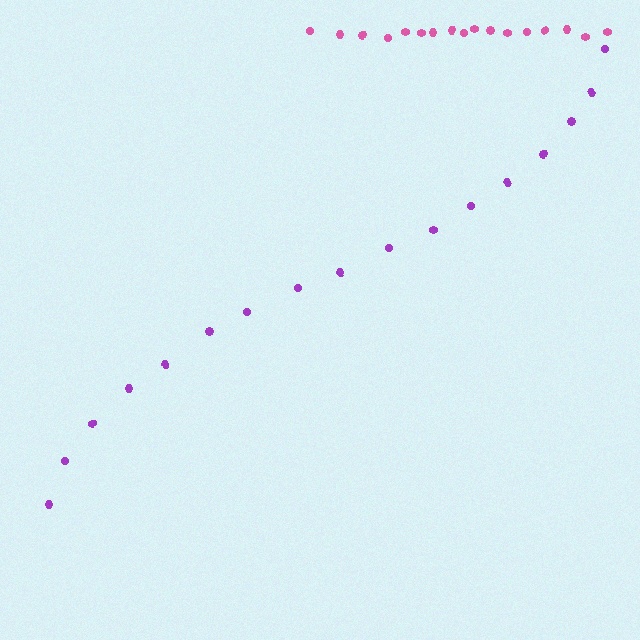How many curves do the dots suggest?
There are 2 distinct paths.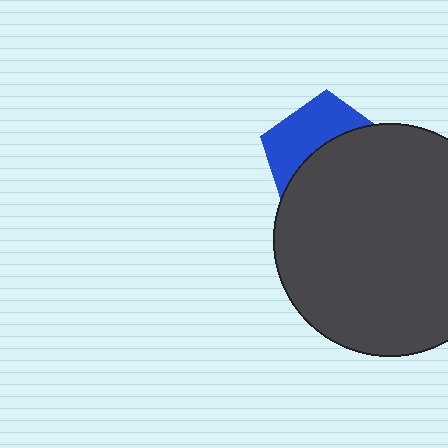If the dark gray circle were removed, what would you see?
You would see the complete blue pentagon.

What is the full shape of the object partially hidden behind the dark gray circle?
The partially hidden object is a blue pentagon.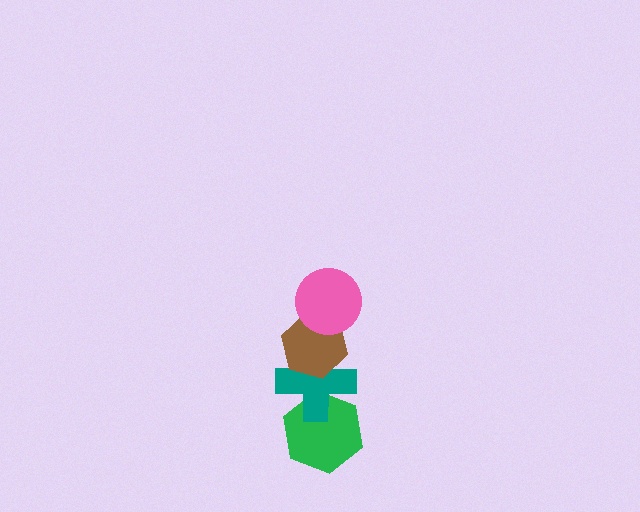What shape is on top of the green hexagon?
The teal cross is on top of the green hexagon.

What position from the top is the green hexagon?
The green hexagon is 4th from the top.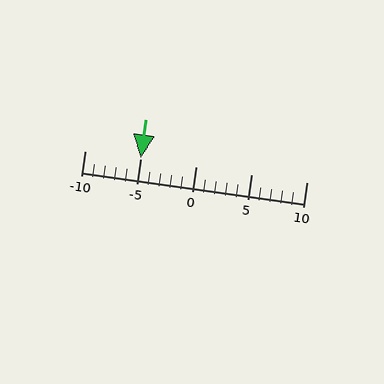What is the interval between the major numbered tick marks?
The major tick marks are spaced 5 units apart.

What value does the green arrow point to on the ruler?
The green arrow points to approximately -5.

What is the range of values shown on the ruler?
The ruler shows values from -10 to 10.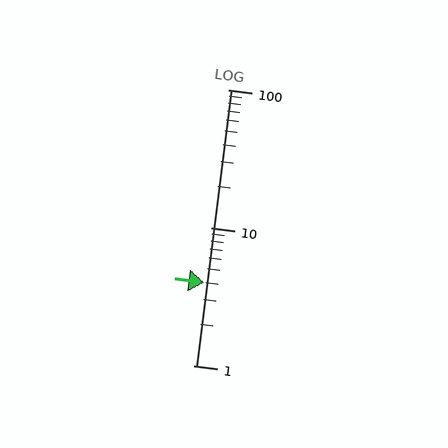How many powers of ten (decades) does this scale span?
The scale spans 2 decades, from 1 to 100.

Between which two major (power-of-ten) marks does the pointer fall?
The pointer is between 1 and 10.